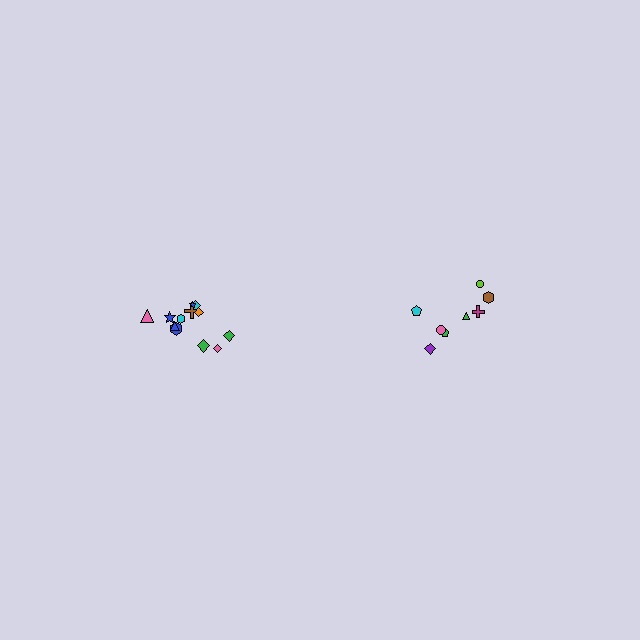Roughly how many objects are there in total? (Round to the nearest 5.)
Roughly 20 objects in total.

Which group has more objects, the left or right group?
The left group.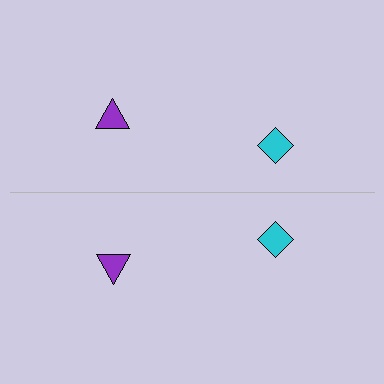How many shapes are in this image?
There are 4 shapes in this image.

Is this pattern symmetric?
Yes, this pattern has bilateral (reflection) symmetry.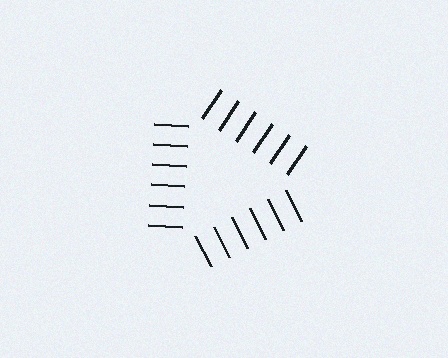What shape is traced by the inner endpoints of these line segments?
An illusory triangle — the line segments terminate on its edges but no continuous stroke is drawn.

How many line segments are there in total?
18 — 6 along each of the 3 edges.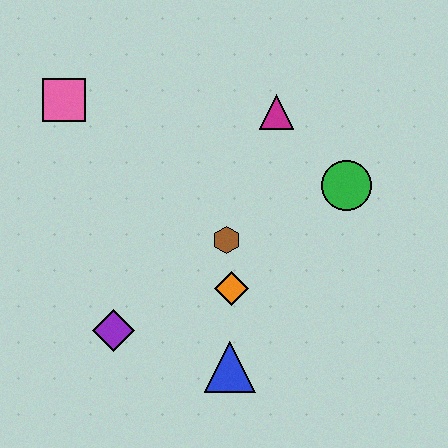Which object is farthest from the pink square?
The blue triangle is farthest from the pink square.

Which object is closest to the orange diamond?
The brown hexagon is closest to the orange diamond.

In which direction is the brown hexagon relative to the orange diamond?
The brown hexagon is above the orange diamond.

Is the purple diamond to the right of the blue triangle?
No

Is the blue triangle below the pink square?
Yes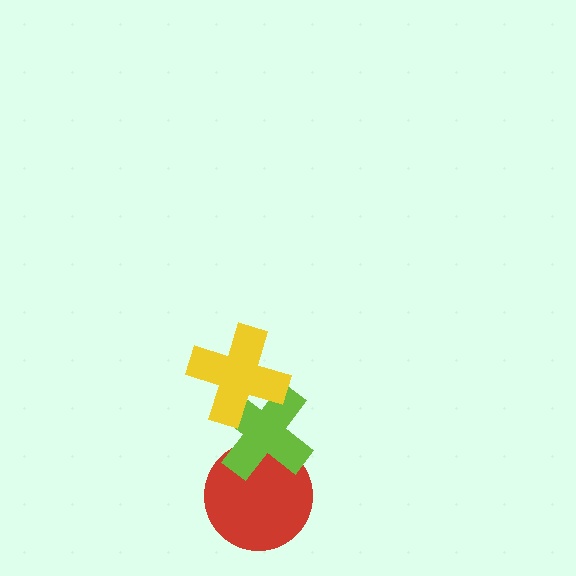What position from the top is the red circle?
The red circle is 3rd from the top.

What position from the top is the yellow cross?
The yellow cross is 1st from the top.